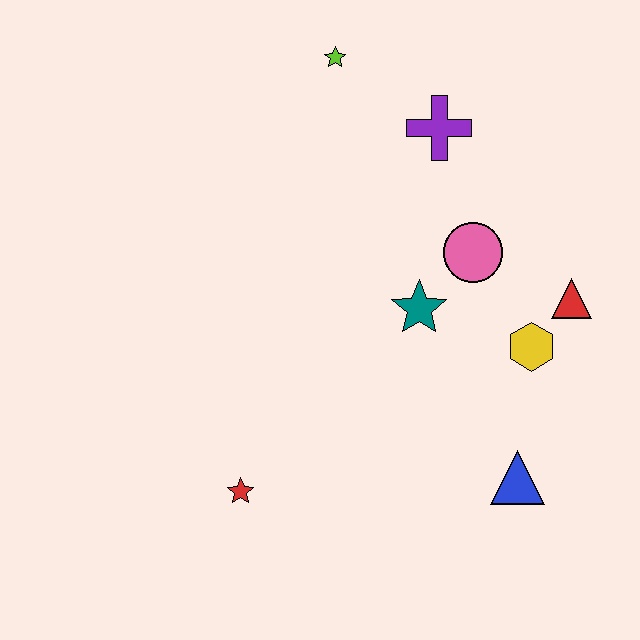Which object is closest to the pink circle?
The teal star is closest to the pink circle.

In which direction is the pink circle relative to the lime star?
The pink circle is below the lime star.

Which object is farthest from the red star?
The lime star is farthest from the red star.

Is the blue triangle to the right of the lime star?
Yes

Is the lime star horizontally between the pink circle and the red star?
Yes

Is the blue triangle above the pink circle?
No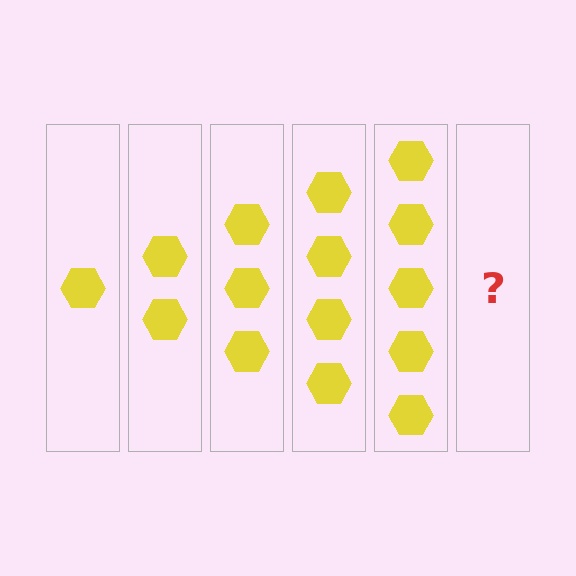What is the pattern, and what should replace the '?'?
The pattern is that each step adds one more hexagon. The '?' should be 6 hexagons.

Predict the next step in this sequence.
The next step is 6 hexagons.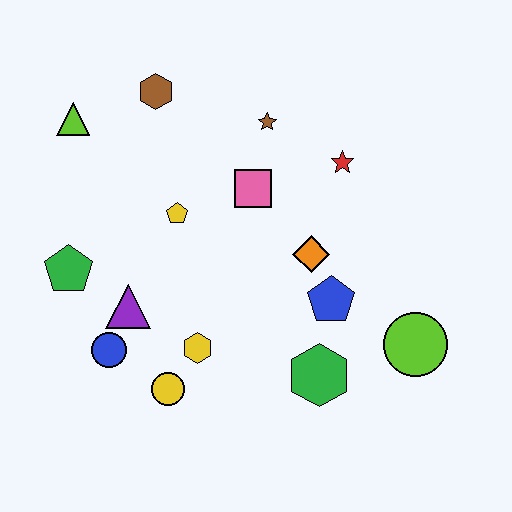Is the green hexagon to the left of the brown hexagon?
No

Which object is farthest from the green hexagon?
The lime triangle is farthest from the green hexagon.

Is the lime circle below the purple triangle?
Yes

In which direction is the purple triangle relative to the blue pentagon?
The purple triangle is to the left of the blue pentagon.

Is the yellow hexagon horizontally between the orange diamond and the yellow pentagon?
Yes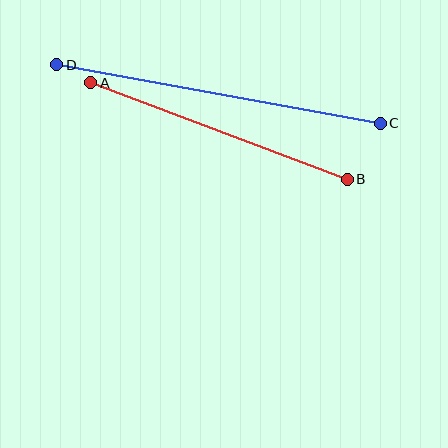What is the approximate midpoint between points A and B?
The midpoint is at approximately (219, 131) pixels.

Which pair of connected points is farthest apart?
Points C and D are farthest apart.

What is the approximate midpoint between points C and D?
The midpoint is at approximately (219, 94) pixels.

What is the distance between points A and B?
The distance is approximately 274 pixels.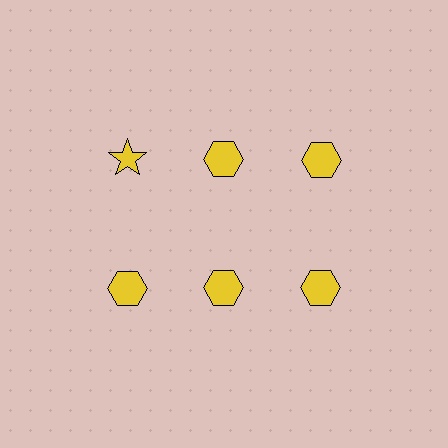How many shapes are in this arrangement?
There are 6 shapes arranged in a grid pattern.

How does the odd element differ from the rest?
It has a different shape: star instead of hexagon.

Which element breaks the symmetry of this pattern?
The yellow star in the top row, leftmost column breaks the symmetry. All other shapes are yellow hexagons.